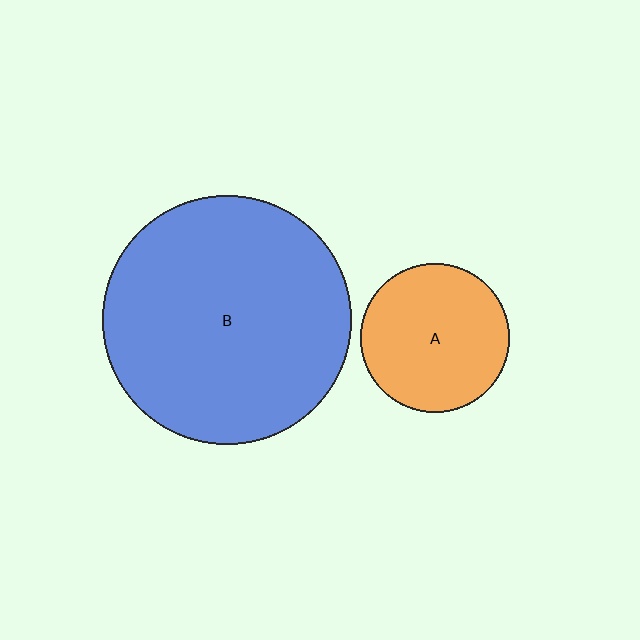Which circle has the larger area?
Circle B (blue).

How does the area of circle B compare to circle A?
Approximately 2.8 times.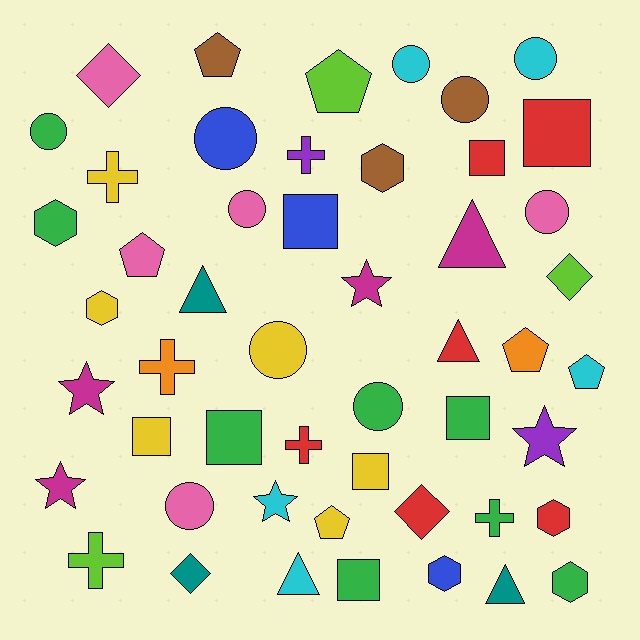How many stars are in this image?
There are 5 stars.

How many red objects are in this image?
There are 6 red objects.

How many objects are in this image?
There are 50 objects.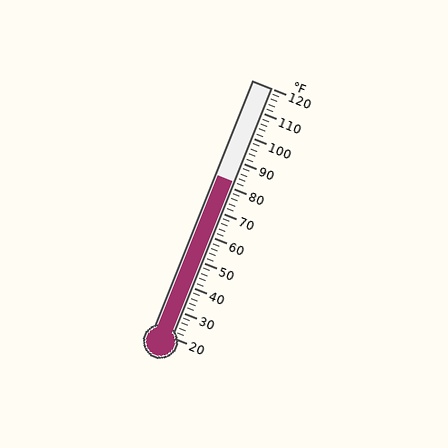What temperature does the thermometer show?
The thermometer shows approximately 82°F.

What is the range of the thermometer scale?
The thermometer scale ranges from 20°F to 120°F.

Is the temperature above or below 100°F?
The temperature is below 100°F.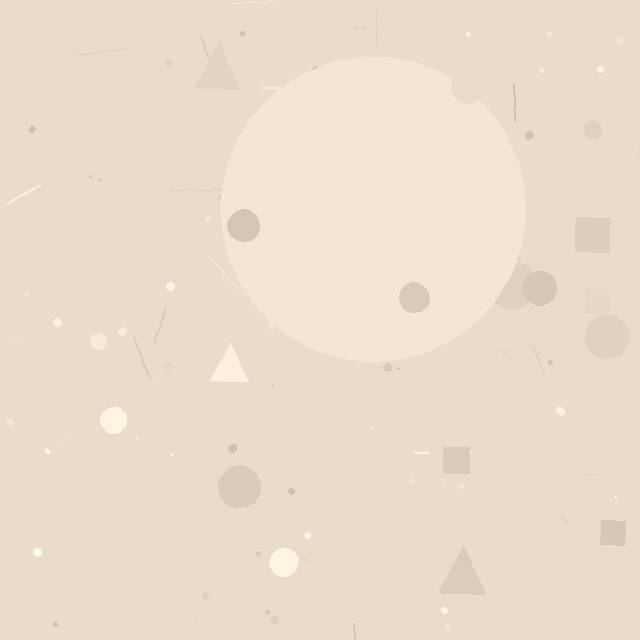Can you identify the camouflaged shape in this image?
The camouflaged shape is a circle.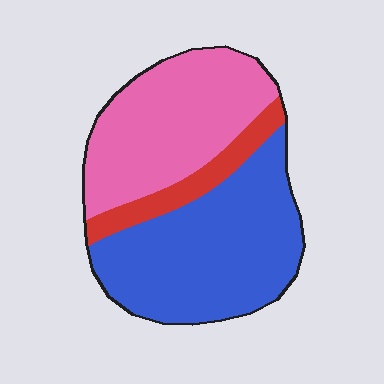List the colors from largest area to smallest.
From largest to smallest: blue, pink, red.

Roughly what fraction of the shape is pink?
Pink takes up about two fifths (2/5) of the shape.